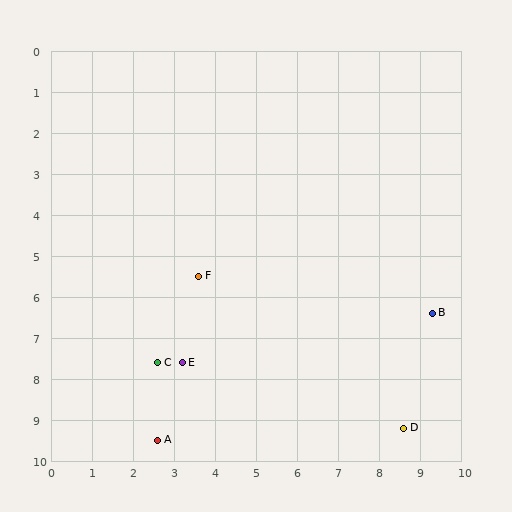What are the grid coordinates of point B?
Point B is at approximately (9.3, 6.4).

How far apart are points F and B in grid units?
Points F and B are about 5.8 grid units apart.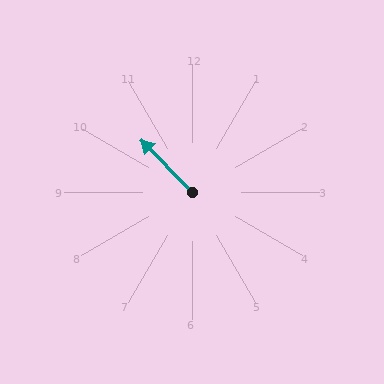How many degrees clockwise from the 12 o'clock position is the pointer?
Approximately 316 degrees.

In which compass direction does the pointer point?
Northwest.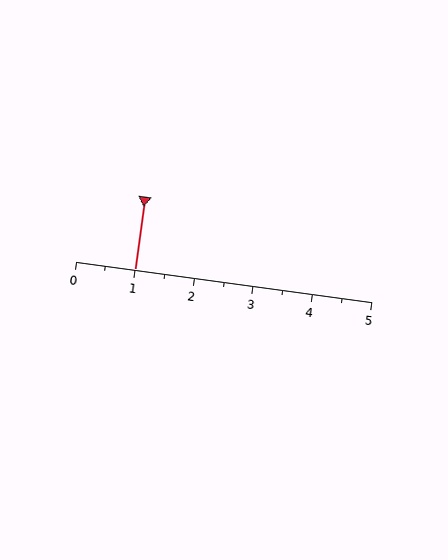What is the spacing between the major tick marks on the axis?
The major ticks are spaced 1 apart.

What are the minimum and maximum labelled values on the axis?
The axis runs from 0 to 5.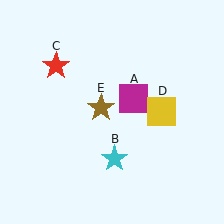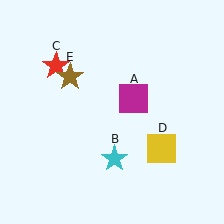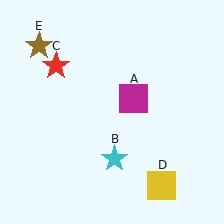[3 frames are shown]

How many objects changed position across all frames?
2 objects changed position: yellow square (object D), brown star (object E).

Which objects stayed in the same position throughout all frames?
Magenta square (object A) and cyan star (object B) and red star (object C) remained stationary.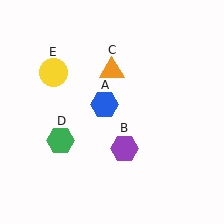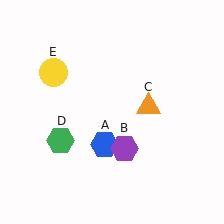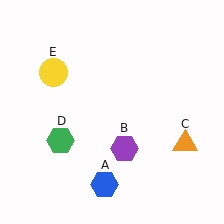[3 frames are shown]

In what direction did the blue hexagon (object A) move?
The blue hexagon (object A) moved down.